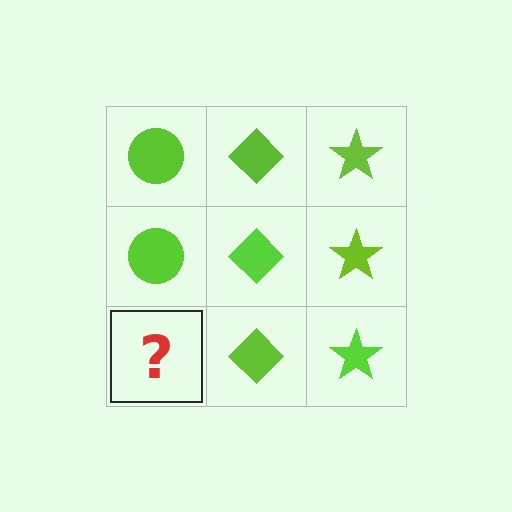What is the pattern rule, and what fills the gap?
The rule is that each column has a consistent shape. The gap should be filled with a lime circle.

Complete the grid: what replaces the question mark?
The question mark should be replaced with a lime circle.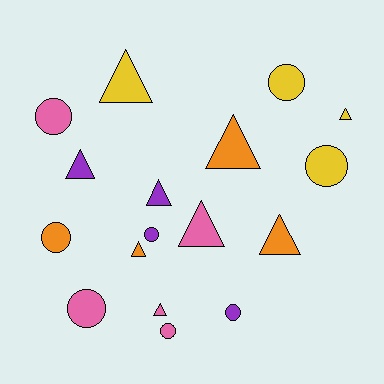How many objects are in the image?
There are 17 objects.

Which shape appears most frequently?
Triangle, with 9 objects.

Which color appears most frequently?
Pink, with 5 objects.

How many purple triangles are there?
There are 2 purple triangles.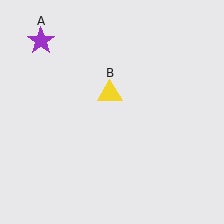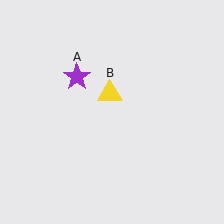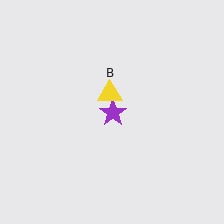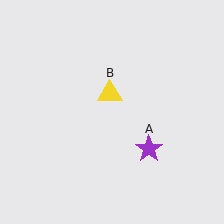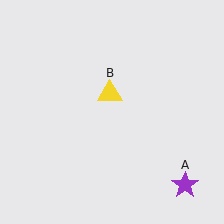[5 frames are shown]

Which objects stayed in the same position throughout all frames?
Yellow triangle (object B) remained stationary.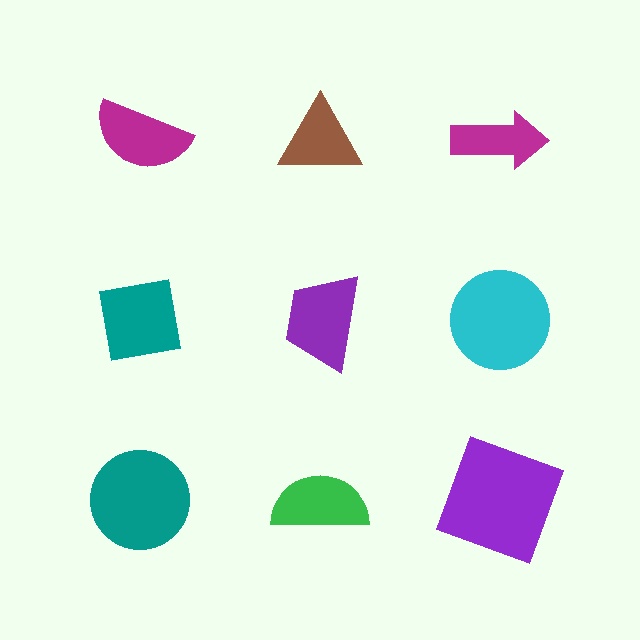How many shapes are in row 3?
3 shapes.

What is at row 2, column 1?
A teal square.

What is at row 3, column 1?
A teal circle.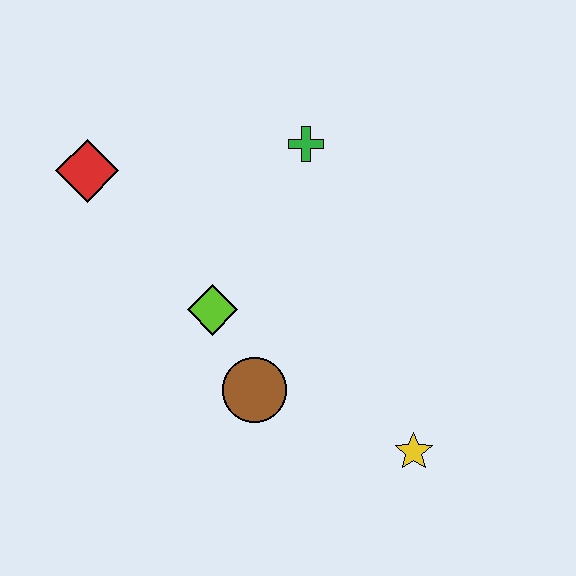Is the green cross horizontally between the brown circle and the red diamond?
No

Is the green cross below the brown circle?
No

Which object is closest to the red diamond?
The lime diamond is closest to the red diamond.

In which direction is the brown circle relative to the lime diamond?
The brown circle is below the lime diamond.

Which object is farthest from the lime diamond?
The yellow star is farthest from the lime diamond.